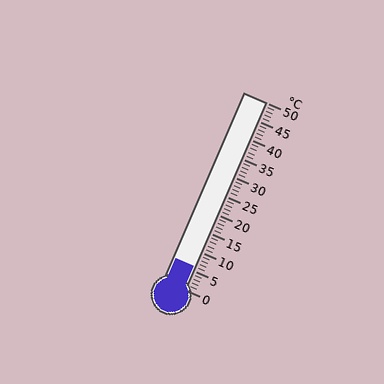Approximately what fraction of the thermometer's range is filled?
The thermometer is filled to approximately 10% of its range.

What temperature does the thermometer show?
The thermometer shows approximately 6°C.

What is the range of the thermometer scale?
The thermometer scale ranges from 0°C to 50°C.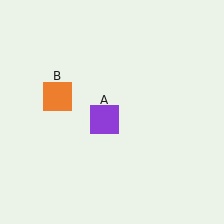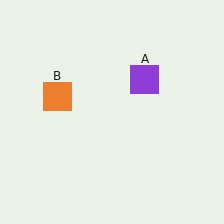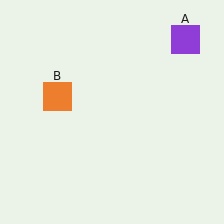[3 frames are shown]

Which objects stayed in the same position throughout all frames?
Orange square (object B) remained stationary.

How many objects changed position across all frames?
1 object changed position: purple square (object A).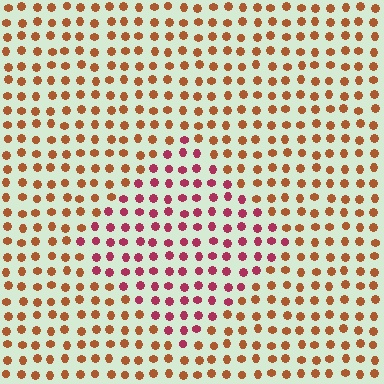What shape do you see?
I see a diamond.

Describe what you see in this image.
The image is filled with small brown elements in a uniform arrangement. A diamond-shaped region is visible where the elements are tinted to a slightly different hue, forming a subtle color boundary.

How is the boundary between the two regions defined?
The boundary is defined purely by a slight shift in hue (about 42 degrees). Spacing, size, and orientation are identical on both sides.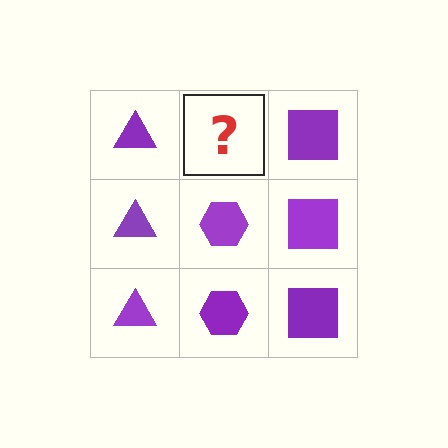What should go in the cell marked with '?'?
The missing cell should contain a purple hexagon.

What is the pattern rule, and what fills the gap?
The rule is that each column has a consistent shape. The gap should be filled with a purple hexagon.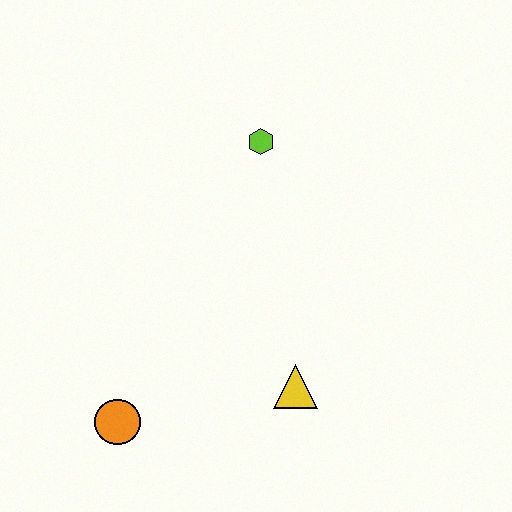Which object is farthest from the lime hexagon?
The orange circle is farthest from the lime hexagon.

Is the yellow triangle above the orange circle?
Yes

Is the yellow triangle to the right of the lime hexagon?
Yes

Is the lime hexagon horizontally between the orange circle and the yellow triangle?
Yes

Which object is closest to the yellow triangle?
The orange circle is closest to the yellow triangle.